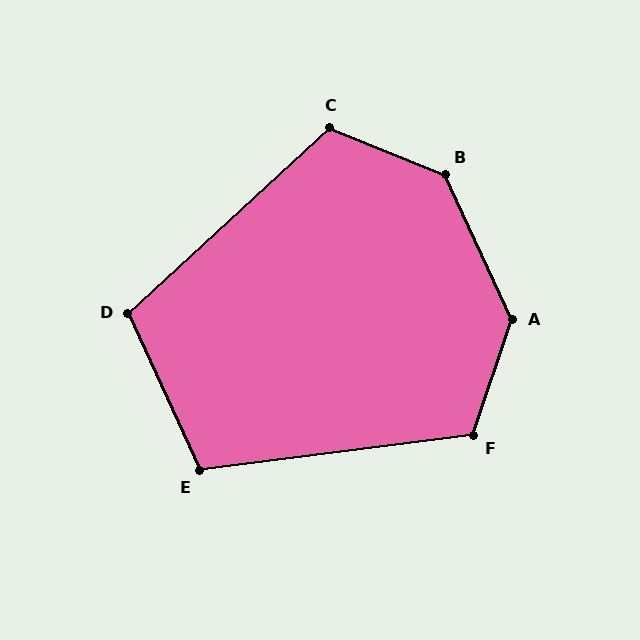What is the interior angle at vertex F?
Approximately 116 degrees (obtuse).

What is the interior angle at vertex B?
Approximately 137 degrees (obtuse).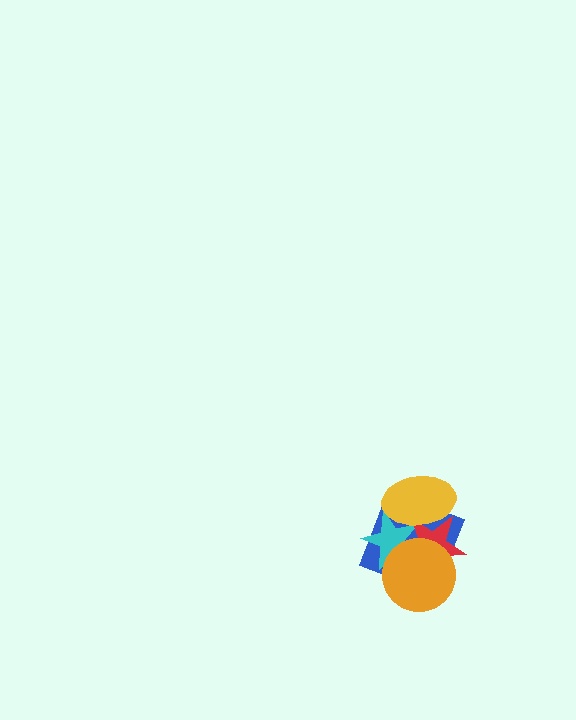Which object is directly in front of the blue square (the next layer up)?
The cyan star is directly in front of the blue square.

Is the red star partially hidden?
Yes, it is partially covered by another shape.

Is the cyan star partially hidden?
Yes, it is partially covered by another shape.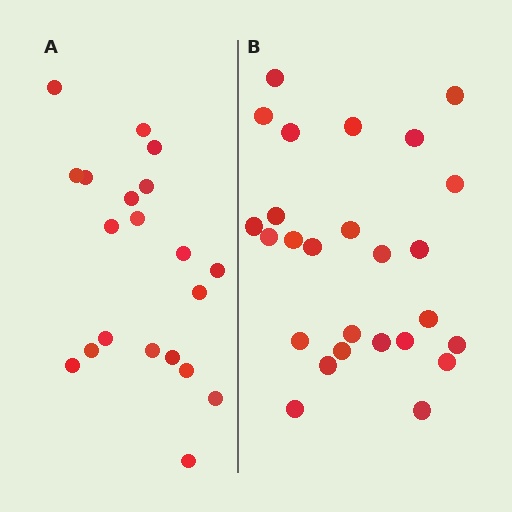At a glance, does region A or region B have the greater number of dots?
Region B (the right region) has more dots.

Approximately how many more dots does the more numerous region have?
Region B has about 6 more dots than region A.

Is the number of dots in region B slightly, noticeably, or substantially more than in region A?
Region B has noticeably more, but not dramatically so. The ratio is roughly 1.3 to 1.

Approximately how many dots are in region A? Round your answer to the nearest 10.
About 20 dots.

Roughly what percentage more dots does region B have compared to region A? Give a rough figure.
About 30% more.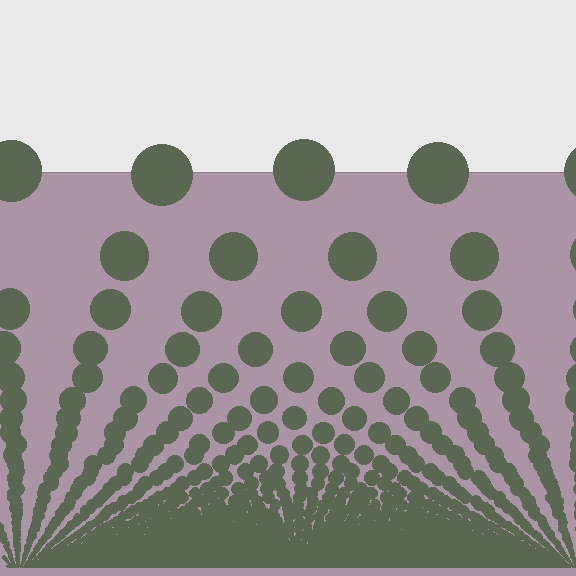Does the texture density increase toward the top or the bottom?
Density increases toward the bottom.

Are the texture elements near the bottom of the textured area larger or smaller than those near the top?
Smaller. The gradient is inverted — elements near the bottom are smaller and denser.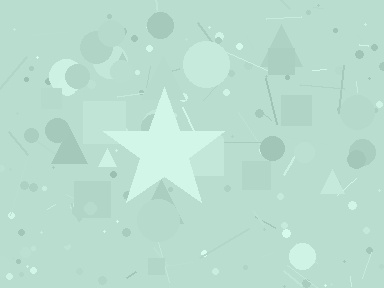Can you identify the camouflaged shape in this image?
The camouflaged shape is a star.